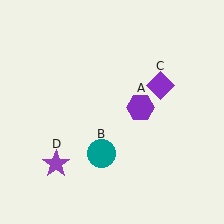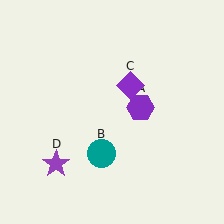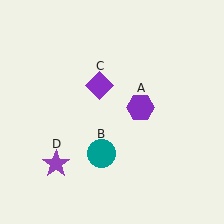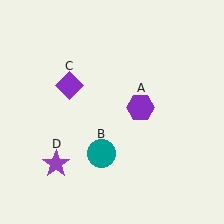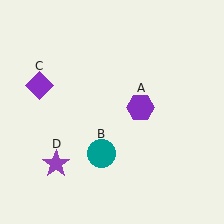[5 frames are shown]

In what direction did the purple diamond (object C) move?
The purple diamond (object C) moved left.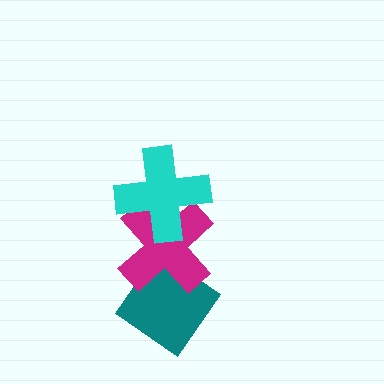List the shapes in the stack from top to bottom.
From top to bottom: the cyan cross, the magenta cross, the teal diamond.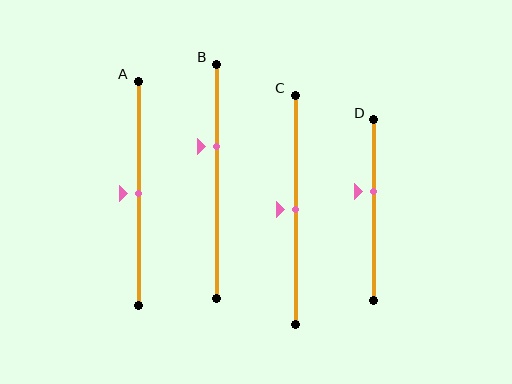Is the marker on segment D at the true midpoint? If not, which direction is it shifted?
No, the marker on segment D is shifted upward by about 10% of the segment length.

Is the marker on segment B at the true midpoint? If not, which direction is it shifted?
No, the marker on segment B is shifted upward by about 15% of the segment length.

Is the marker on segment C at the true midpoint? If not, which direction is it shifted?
Yes, the marker on segment C is at the true midpoint.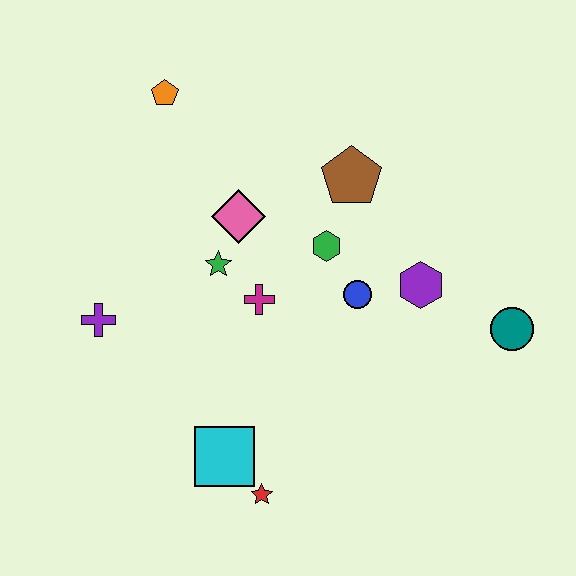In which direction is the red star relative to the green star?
The red star is below the green star.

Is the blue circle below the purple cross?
No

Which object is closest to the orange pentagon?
The pink diamond is closest to the orange pentagon.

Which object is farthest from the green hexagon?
The red star is farthest from the green hexagon.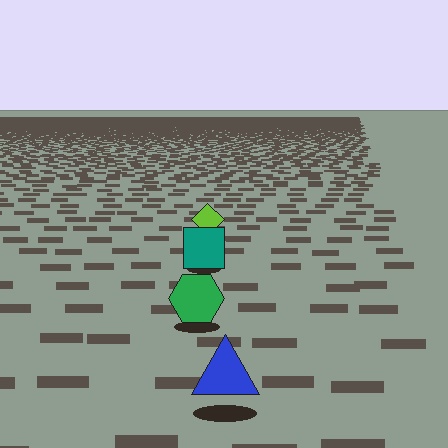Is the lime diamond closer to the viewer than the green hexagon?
No. The green hexagon is closer — you can tell from the texture gradient: the ground texture is coarser near it.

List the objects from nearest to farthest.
From nearest to farthest: the blue triangle, the green hexagon, the teal square, the lime diamond.